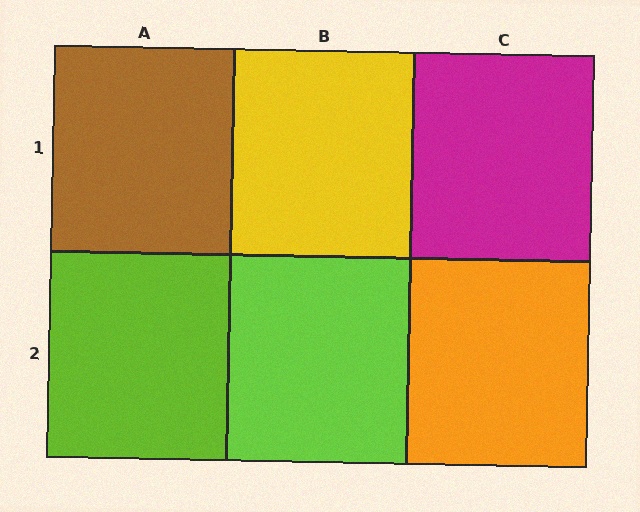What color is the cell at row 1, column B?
Yellow.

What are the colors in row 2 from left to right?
Lime, lime, orange.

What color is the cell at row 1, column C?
Magenta.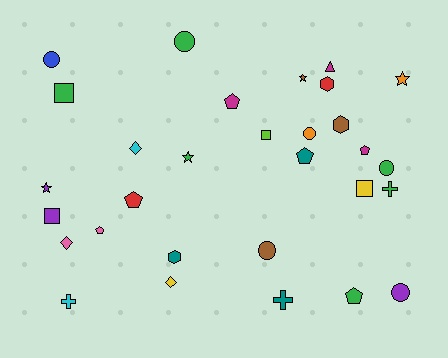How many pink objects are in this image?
There are 2 pink objects.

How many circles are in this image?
There are 6 circles.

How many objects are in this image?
There are 30 objects.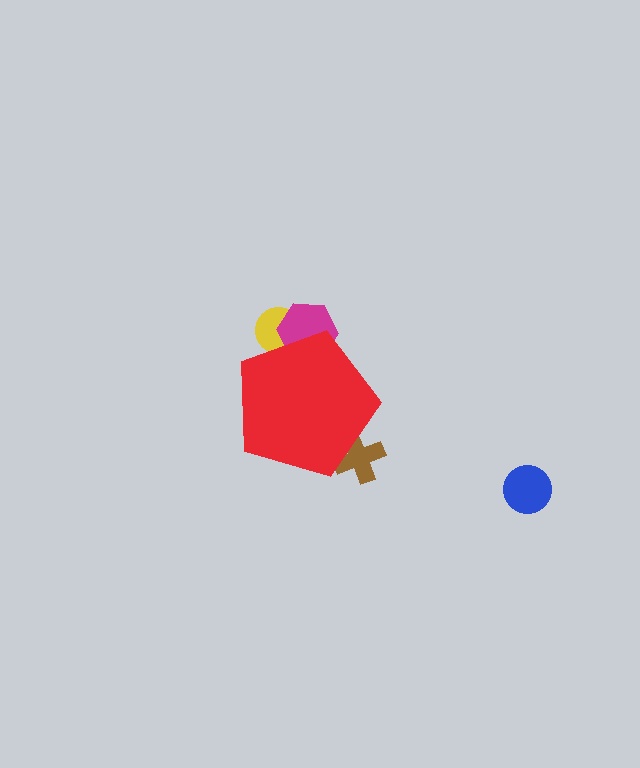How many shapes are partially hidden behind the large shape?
4 shapes are partially hidden.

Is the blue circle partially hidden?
No, the blue circle is fully visible.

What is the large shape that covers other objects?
A red pentagon.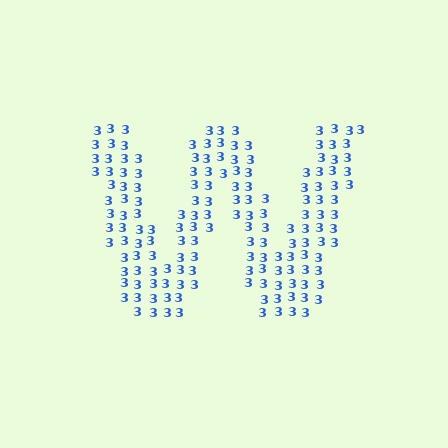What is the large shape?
The large shape is the letter W.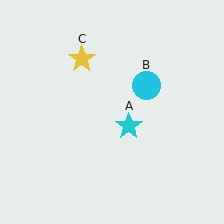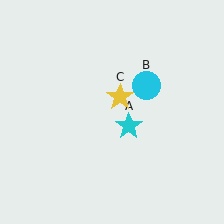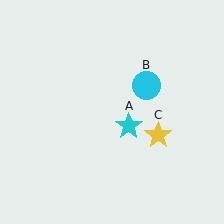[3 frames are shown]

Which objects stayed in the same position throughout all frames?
Cyan star (object A) and cyan circle (object B) remained stationary.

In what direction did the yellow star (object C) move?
The yellow star (object C) moved down and to the right.